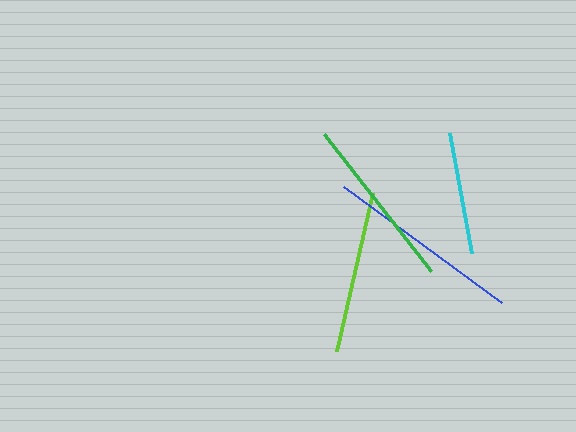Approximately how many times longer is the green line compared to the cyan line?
The green line is approximately 1.4 times the length of the cyan line.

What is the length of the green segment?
The green segment is approximately 174 pixels long.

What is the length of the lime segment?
The lime segment is approximately 162 pixels long.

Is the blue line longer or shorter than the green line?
The blue line is longer than the green line.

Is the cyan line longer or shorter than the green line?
The green line is longer than the cyan line.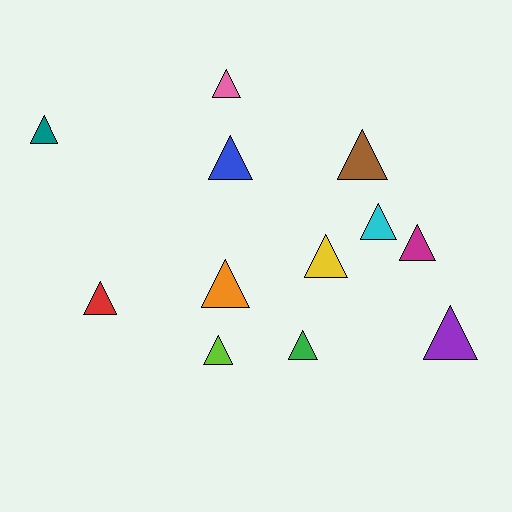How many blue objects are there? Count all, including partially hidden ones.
There is 1 blue object.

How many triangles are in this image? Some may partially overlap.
There are 12 triangles.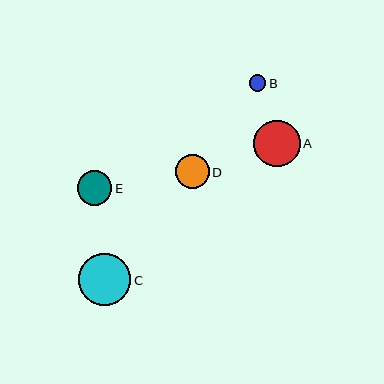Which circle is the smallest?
Circle B is the smallest with a size of approximately 16 pixels.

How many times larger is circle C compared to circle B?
Circle C is approximately 3.2 times the size of circle B.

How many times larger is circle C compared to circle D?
Circle C is approximately 1.5 times the size of circle D.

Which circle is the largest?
Circle C is the largest with a size of approximately 52 pixels.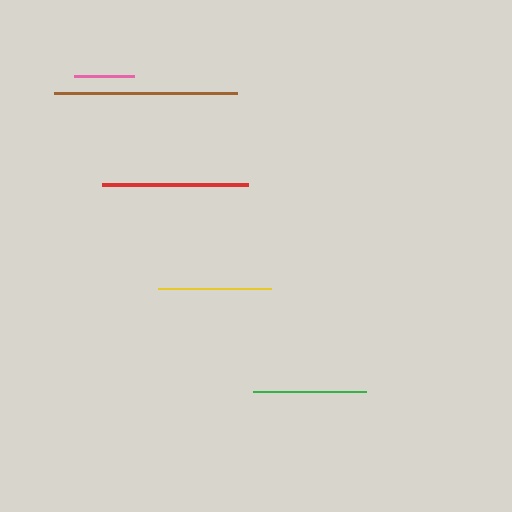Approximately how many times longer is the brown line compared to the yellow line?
The brown line is approximately 1.6 times the length of the yellow line.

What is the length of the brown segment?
The brown segment is approximately 183 pixels long.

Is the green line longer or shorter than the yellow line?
The yellow line is longer than the green line.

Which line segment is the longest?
The brown line is the longest at approximately 183 pixels.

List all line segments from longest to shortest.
From longest to shortest: brown, red, yellow, green, pink.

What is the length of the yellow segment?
The yellow segment is approximately 114 pixels long.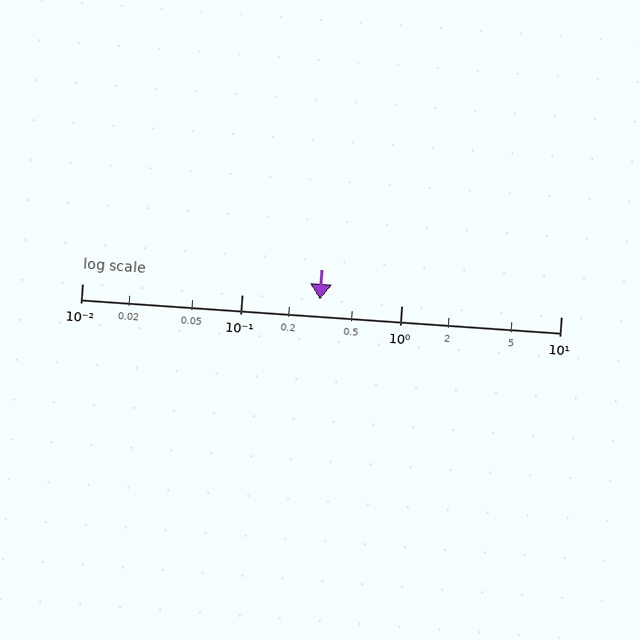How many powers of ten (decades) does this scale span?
The scale spans 3 decades, from 0.01 to 10.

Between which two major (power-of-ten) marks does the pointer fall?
The pointer is between 0.1 and 1.